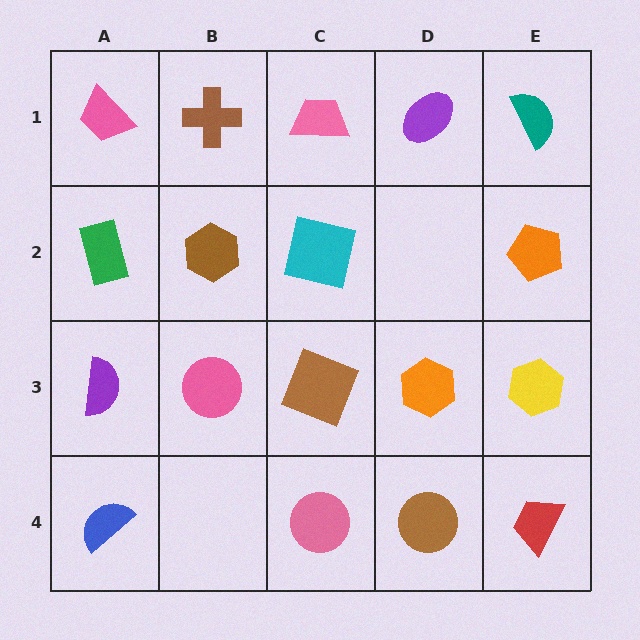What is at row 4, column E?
A red trapezoid.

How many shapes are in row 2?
4 shapes.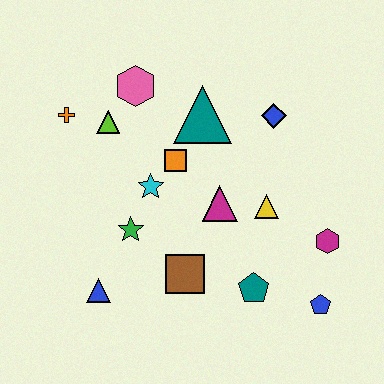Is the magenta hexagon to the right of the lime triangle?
Yes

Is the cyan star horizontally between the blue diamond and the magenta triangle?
No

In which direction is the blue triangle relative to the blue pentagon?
The blue triangle is to the left of the blue pentagon.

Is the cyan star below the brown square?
No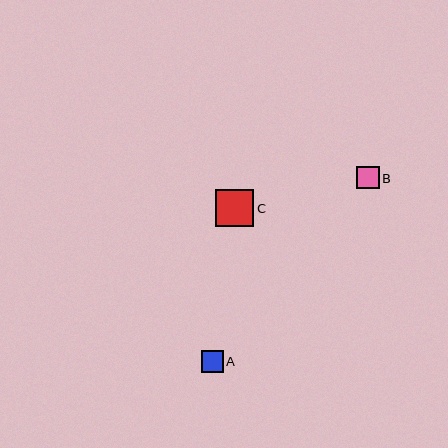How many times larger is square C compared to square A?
Square C is approximately 1.7 times the size of square A.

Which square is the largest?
Square C is the largest with a size of approximately 38 pixels.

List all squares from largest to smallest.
From largest to smallest: C, B, A.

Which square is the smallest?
Square A is the smallest with a size of approximately 22 pixels.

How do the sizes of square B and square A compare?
Square B and square A are approximately the same size.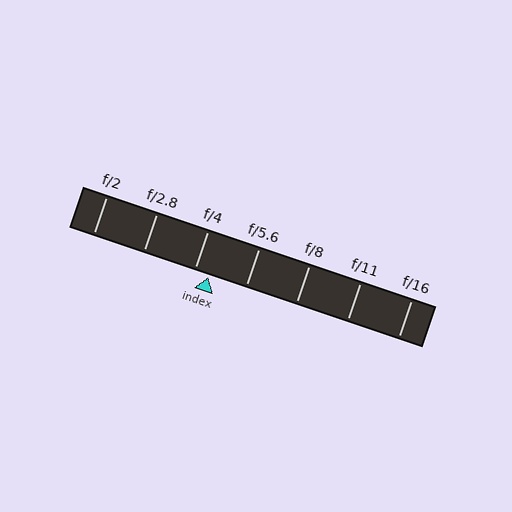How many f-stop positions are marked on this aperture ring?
There are 7 f-stop positions marked.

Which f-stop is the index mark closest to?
The index mark is closest to f/4.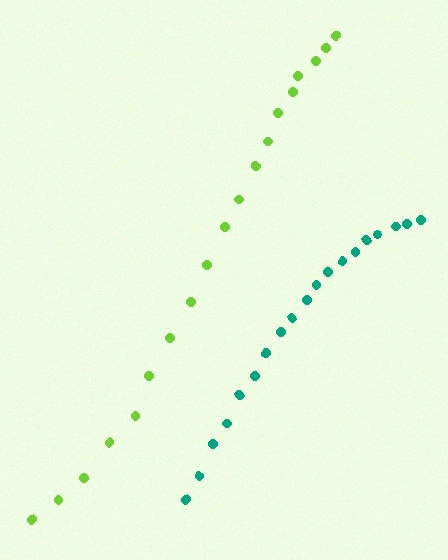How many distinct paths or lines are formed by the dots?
There are 2 distinct paths.